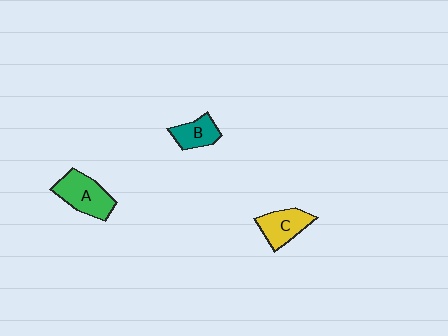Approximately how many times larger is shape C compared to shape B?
Approximately 1.3 times.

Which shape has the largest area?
Shape A (green).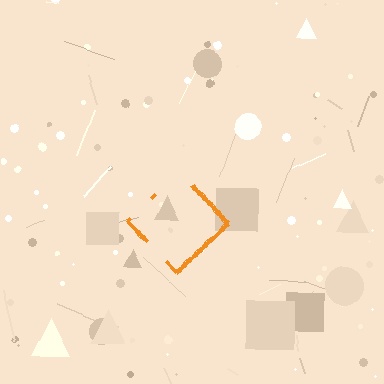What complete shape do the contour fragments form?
The contour fragments form a diamond.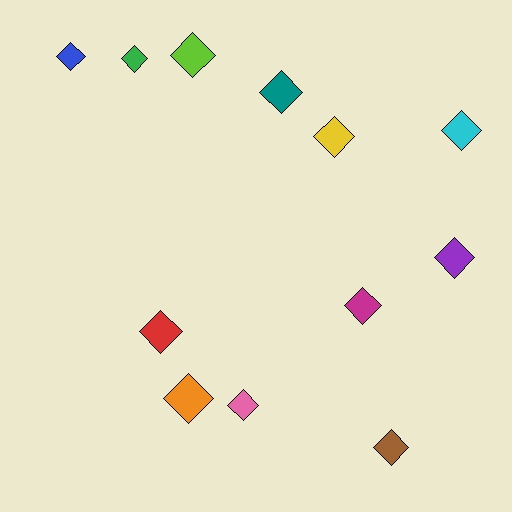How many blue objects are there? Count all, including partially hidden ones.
There is 1 blue object.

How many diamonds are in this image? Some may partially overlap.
There are 12 diamonds.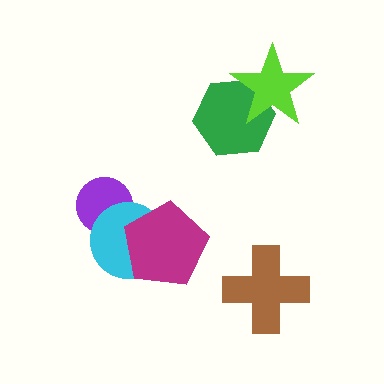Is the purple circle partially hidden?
Yes, it is partially covered by another shape.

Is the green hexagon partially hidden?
Yes, it is partially covered by another shape.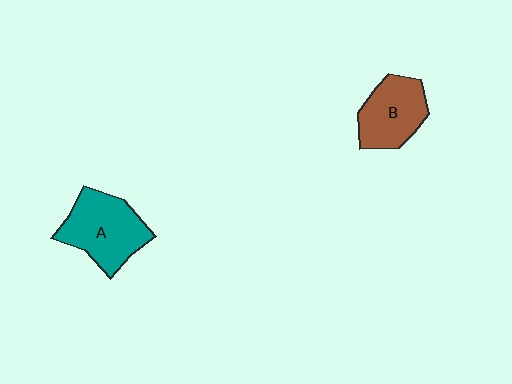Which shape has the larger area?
Shape A (teal).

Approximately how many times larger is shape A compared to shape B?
Approximately 1.2 times.